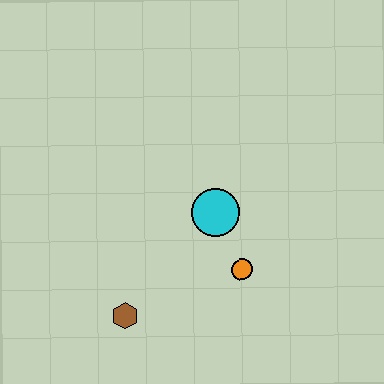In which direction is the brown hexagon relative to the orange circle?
The brown hexagon is to the left of the orange circle.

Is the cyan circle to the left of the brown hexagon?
No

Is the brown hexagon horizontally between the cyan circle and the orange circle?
No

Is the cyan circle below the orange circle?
No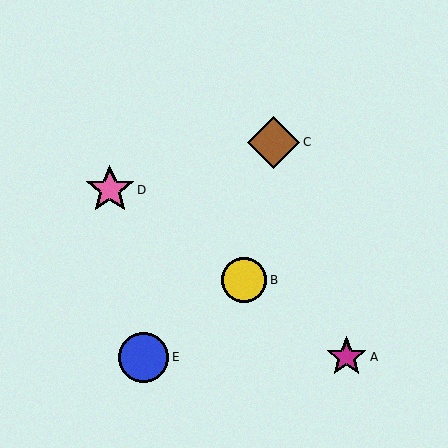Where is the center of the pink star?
The center of the pink star is at (110, 190).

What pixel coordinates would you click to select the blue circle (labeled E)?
Click at (144, 357) to select the blue circle E.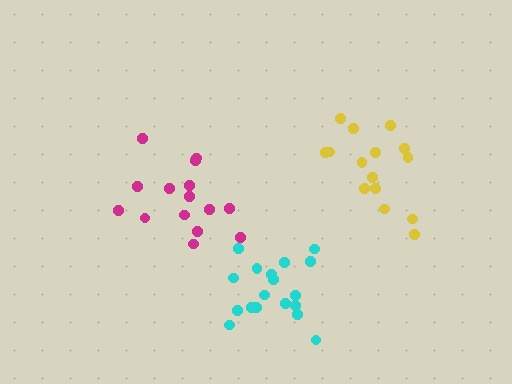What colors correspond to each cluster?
The clusters are colored: cyan, magenta, yellow.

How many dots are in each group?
Group 1: 18 dots, Group 2: 15 dots, Group 3: 15 dots (48 total).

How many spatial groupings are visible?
There are 3 spatial groupings.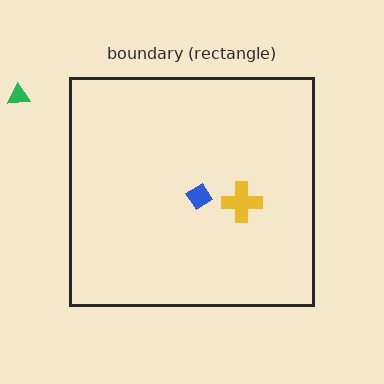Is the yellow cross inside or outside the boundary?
Inside.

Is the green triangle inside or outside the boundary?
Outside.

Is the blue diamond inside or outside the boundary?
Inside.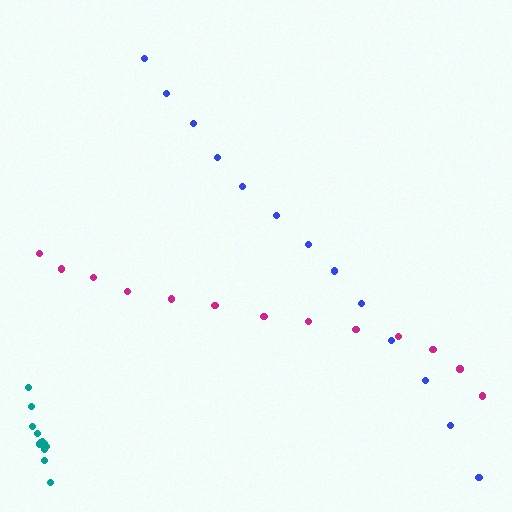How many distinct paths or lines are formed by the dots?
There are 3 distinct paths.